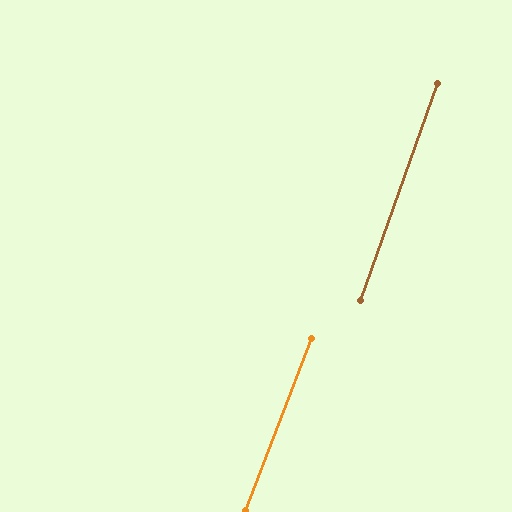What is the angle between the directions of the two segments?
Approximately 2 degrees.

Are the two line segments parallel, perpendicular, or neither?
Parallel — their directions differ by only 1.6°.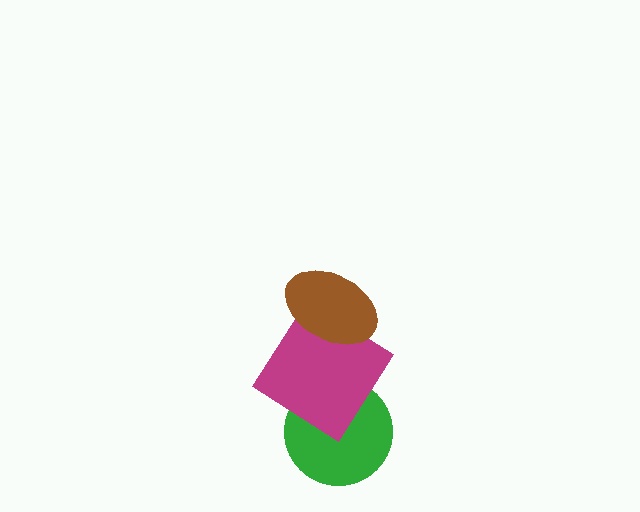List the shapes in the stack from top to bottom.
From top to bottom: the brown ellipse, the magenta diamond, the green circle.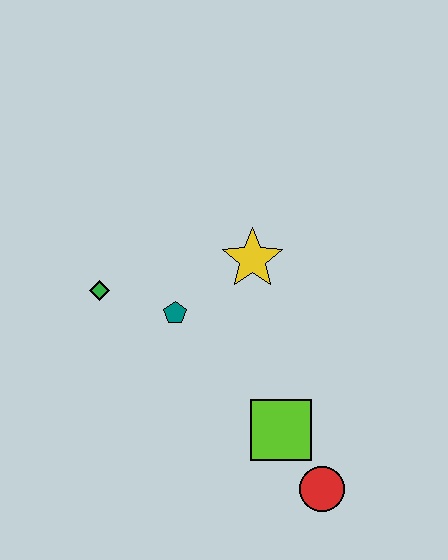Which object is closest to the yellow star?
The teal pentagon is closest to the yellow star.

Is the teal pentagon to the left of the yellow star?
Yes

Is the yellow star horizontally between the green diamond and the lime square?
Yes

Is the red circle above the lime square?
No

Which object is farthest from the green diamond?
The red circle is farthest from the green diamond.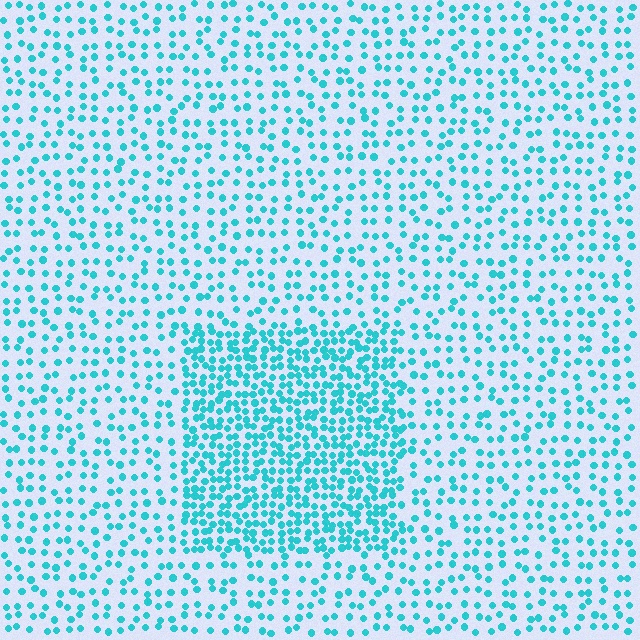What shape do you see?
I see a rectangle.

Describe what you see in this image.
The image contains small cyan elements arranged at two different densities. A rectangle-shaped region is visible where the elements are more densely packed than the surrounding area.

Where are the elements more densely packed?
The elements are more densely packed inside the rectangle boundary.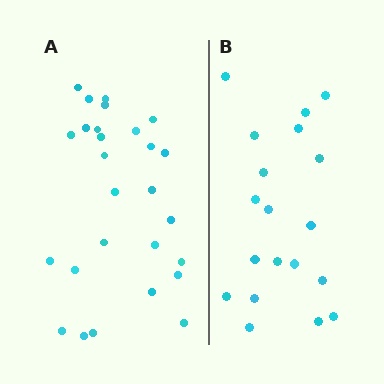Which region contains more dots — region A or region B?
Region A (the left region) has more dots.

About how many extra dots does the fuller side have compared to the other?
Region A has roughly 8 or so more dots than region B.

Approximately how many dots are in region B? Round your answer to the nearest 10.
About 20 dots. (The exact count is 19, which rounds to 20.)